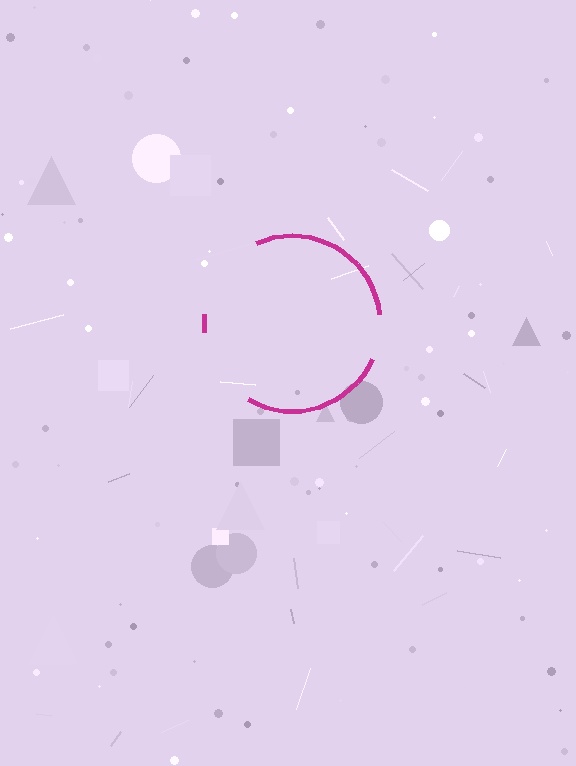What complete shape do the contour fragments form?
The contour fragments form a circle.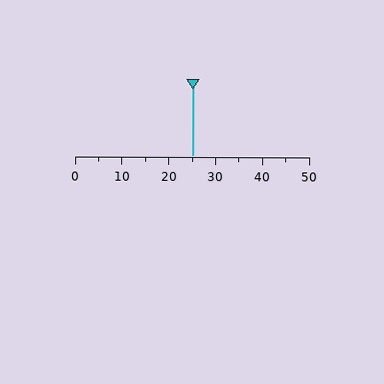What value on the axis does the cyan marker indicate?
The marker indicates approximately 25.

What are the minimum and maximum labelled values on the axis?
The axis runs from 0 to 50.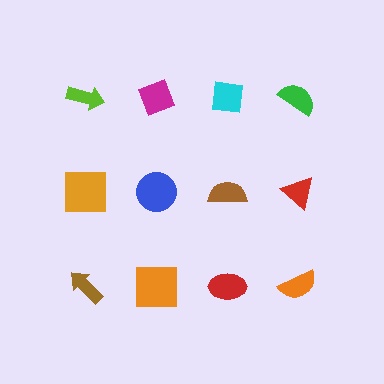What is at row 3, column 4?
An orange semicircle.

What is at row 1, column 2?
A magenta diamond.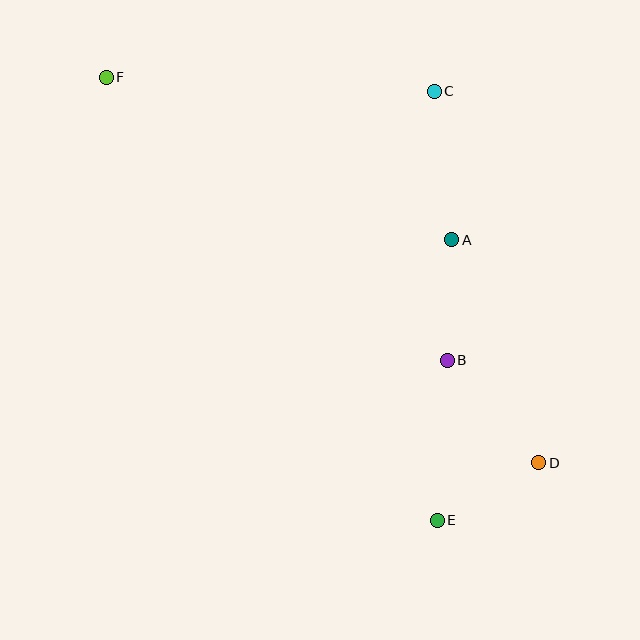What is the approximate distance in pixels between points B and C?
The distance between B and C is approximately 269 pixels.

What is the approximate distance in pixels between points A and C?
The distance between A and C is approximately 150 pixels.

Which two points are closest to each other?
Points D and E are closest to each other.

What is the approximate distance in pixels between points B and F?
The distance between B and F is approximately 443 pixels.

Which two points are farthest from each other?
Points D and F are farthest from each other.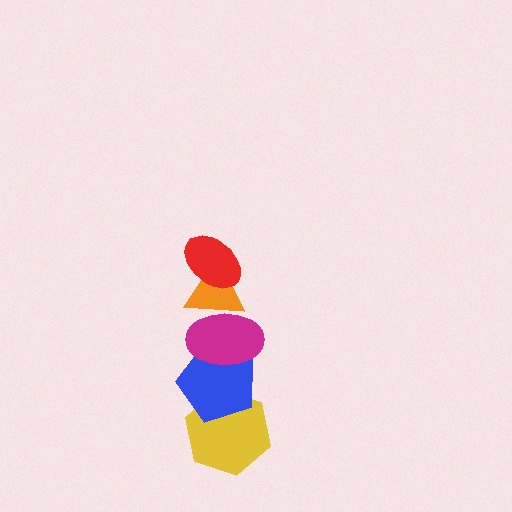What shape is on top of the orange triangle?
The red ellipse is on top of the orange triangle.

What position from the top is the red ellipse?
The red ellipse is 1st from the top.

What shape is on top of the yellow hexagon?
The blue pentagon is on top of the yellow hexagon.